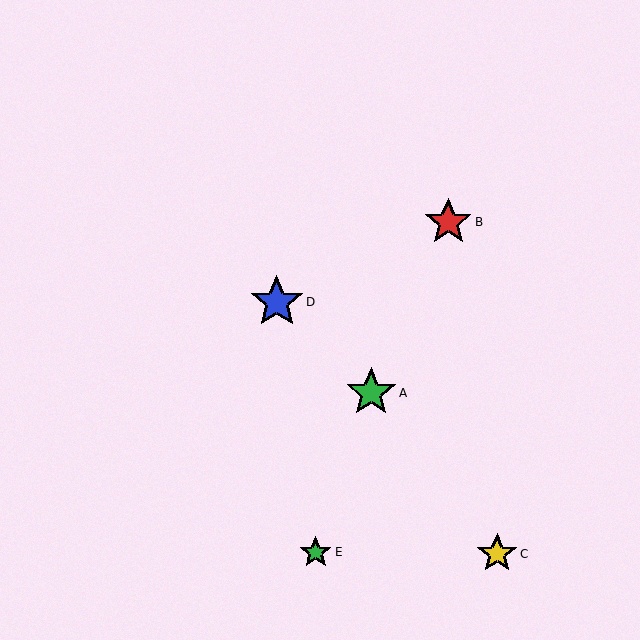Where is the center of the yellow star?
The center of the yellow star is at (497, 554).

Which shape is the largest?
The blue star (labeled D) is the largest.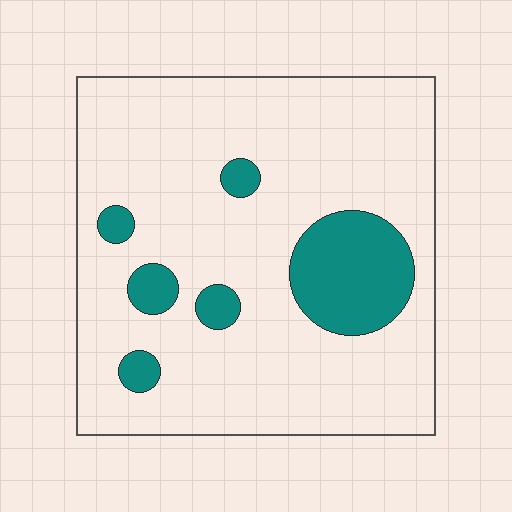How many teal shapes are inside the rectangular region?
6.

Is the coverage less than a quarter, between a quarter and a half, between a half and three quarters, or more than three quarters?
Less than a quarter.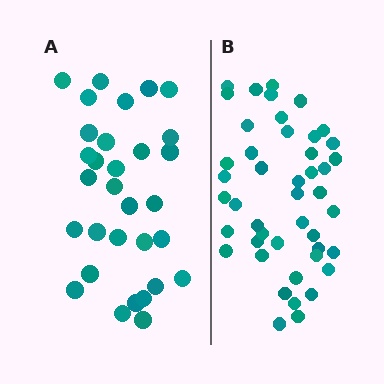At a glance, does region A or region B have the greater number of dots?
Region B (the right region) has more dots.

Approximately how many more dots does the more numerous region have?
Region B has approximately 15 more dots than region A.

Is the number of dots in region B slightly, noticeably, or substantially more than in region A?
Region B has substantially more. The ratio is roughly 1.5 to 1.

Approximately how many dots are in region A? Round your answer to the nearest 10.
About 30 dots. (The exact count is 31, which rounds to 30.)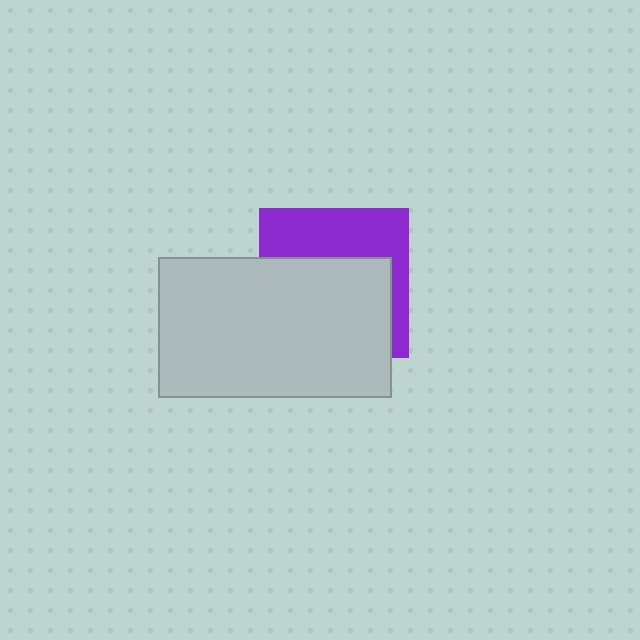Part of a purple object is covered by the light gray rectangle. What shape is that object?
It is a square.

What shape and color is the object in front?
The object in front is a light gray rectangle.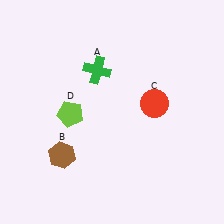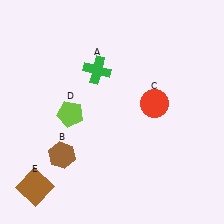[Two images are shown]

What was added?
A brown square (E) was added in Image 2.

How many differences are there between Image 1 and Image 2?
There is 1 difference between the two images.